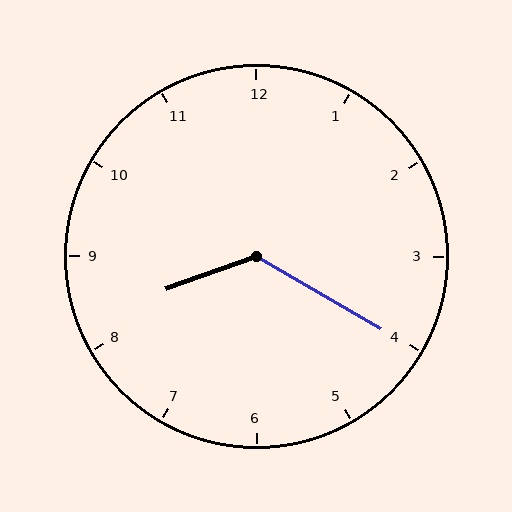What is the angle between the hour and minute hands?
Approximately 130 degrees.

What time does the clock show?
8:20.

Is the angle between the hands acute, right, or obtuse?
It is obtuse.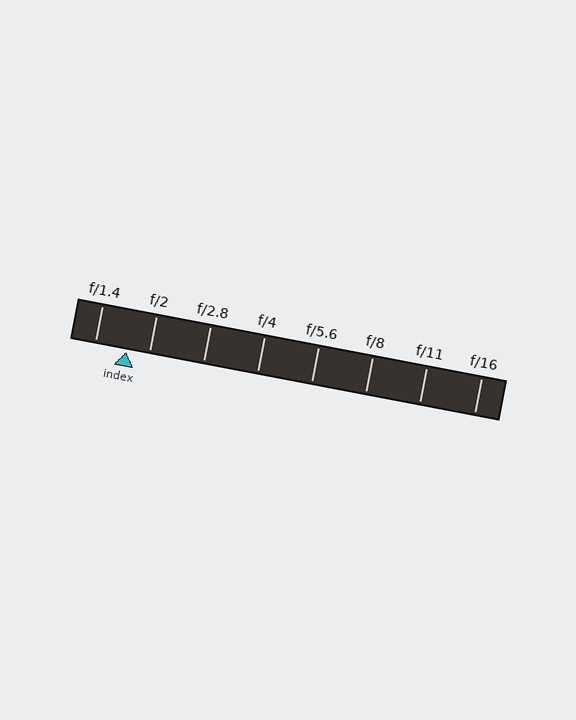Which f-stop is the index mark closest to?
The index mark is closest to f/2.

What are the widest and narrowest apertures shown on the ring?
The widest aperture shown is f/1.4 and the narrowest is f/16.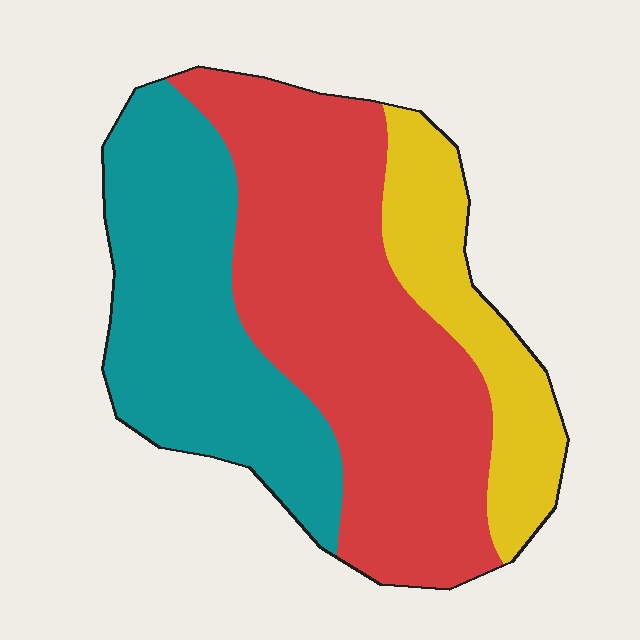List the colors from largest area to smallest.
From largest to smallest: red, teal, yellow.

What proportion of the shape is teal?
Teal covers about 35% of the shape.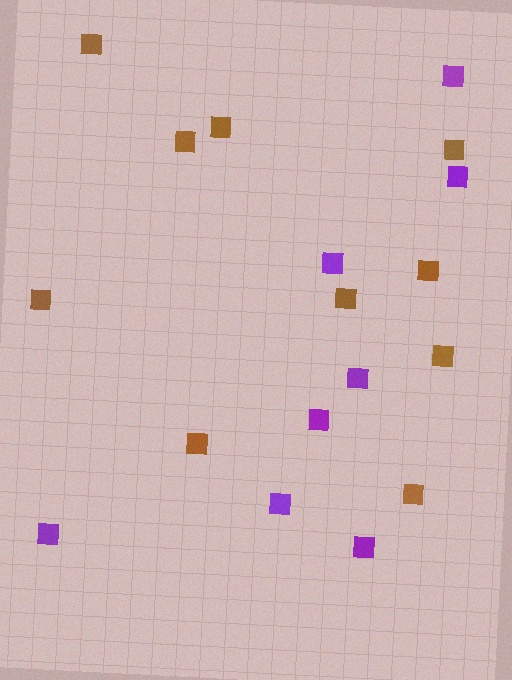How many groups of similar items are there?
There are 2 groups: one group of brown squares (10) and one group of purple squares (8).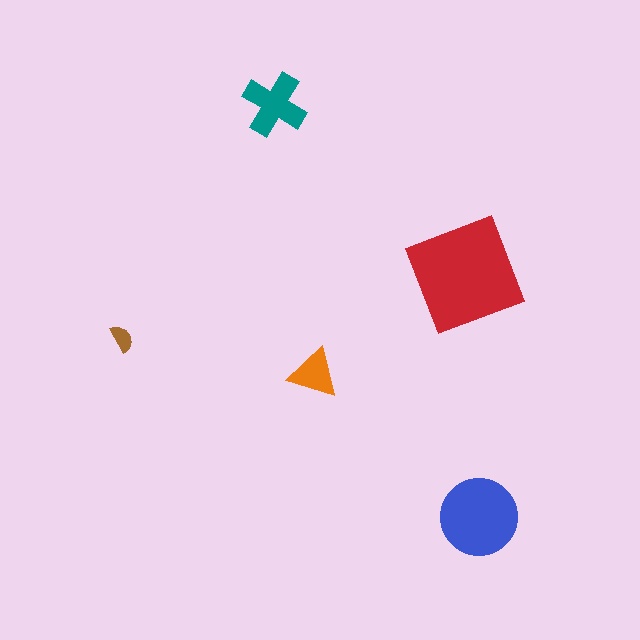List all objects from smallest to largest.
The brown semicircle, the orange triangle, the teal cross, the blue circle, the red diamond.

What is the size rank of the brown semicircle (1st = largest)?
5th.